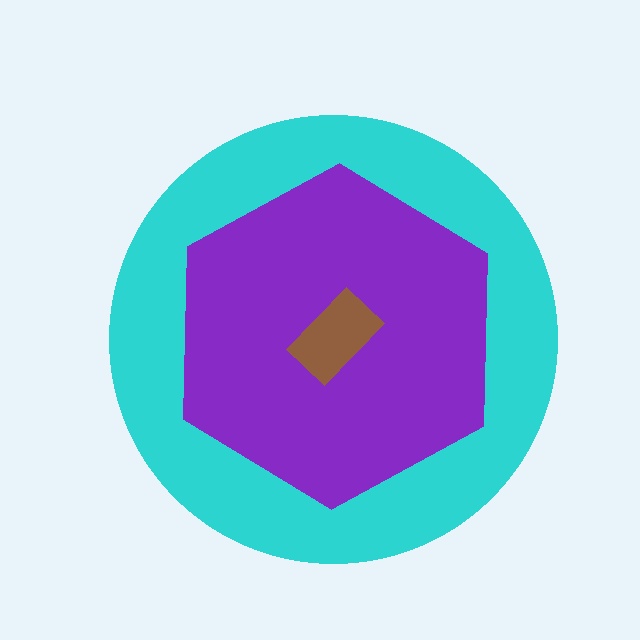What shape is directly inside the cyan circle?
The purple hexagon.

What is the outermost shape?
The cyan circle.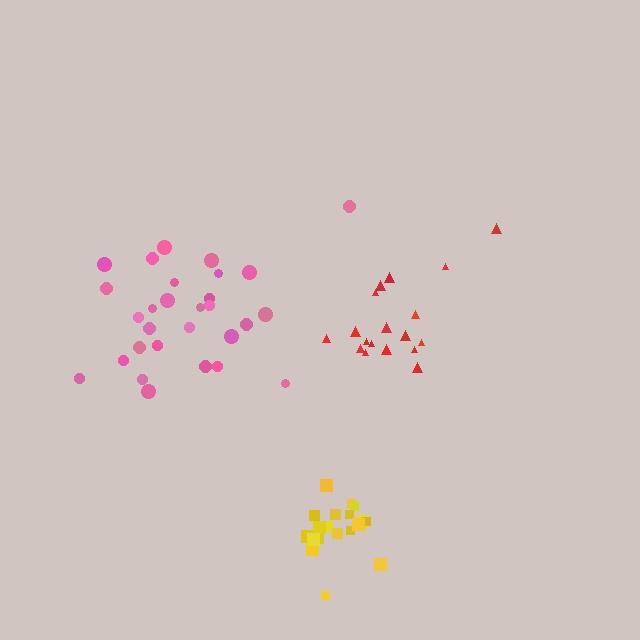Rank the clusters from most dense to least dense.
yellow, red, pink.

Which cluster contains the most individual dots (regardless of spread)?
Pink (29).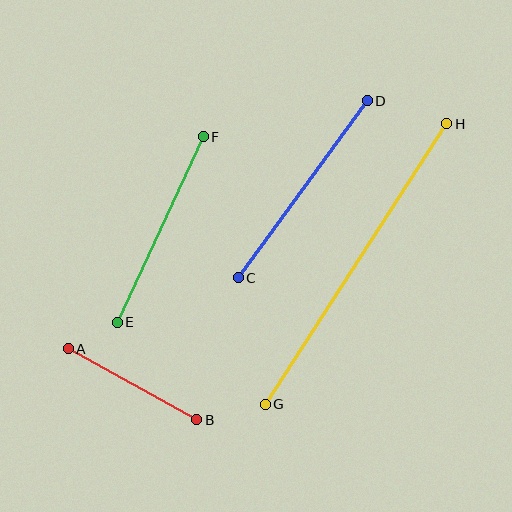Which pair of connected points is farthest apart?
Points G and H are farthest apart.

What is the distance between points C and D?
The distance is approximately 219 pixels.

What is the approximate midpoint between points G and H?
The midpoint is at approximately (356, 264) pixels.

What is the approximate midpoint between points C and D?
The midpoint is at approximately (303, 189) pixels.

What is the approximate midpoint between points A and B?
The midpoint is at approximately (133, 384) pixels.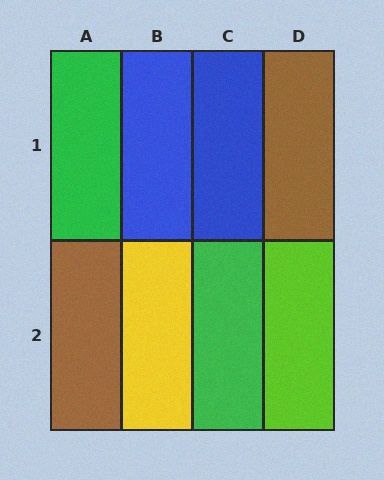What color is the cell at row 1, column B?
Blue.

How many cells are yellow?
1 cell is yellow.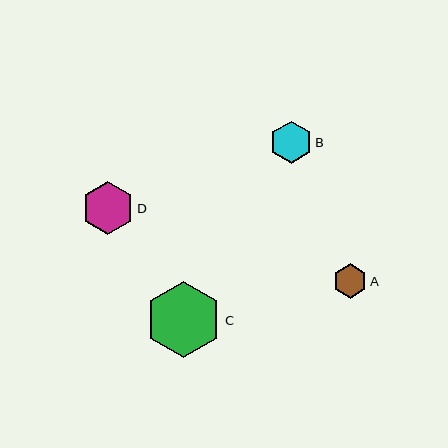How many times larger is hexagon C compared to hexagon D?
Hexagon C is approximately 1.5 times the size of hexagon D.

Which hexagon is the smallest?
Hexagon A is the smallest with a size of approximately 35 pixels.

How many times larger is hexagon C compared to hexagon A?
Hexagon C is approximately 2.2 times the size of hexagon A.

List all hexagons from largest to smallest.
From largest to smallest: C, D, B, A.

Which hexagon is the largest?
Hexagon C is the largest with a size of approximately 76 pixels.